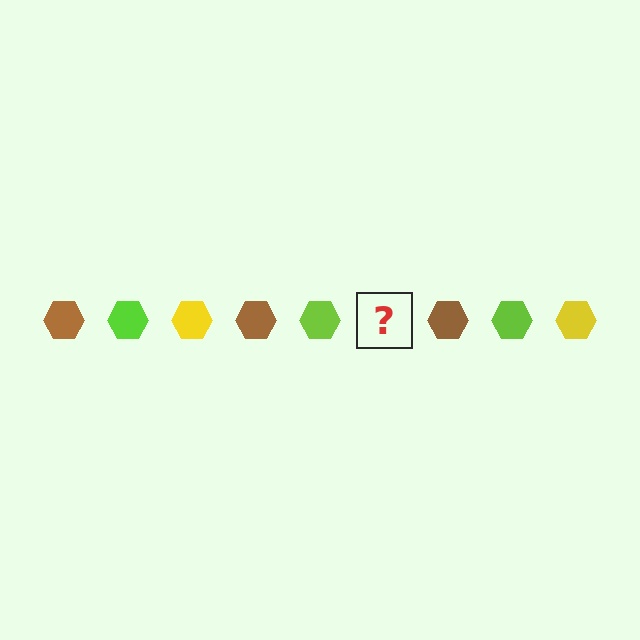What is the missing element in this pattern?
The missing element is a yellow hexagon.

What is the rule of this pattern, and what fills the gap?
The rule is that the pattern cycles through brown, lime, yellow hexagons. The gap should be filled with a yellow hexagon.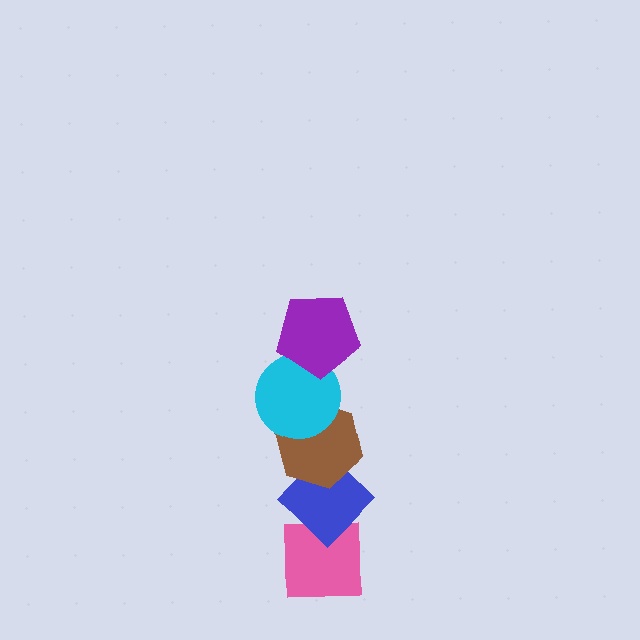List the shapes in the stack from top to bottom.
From top to bottom: the purple pentagon, the cyan circle, the brown hexagon, the blue diamond, the pink square.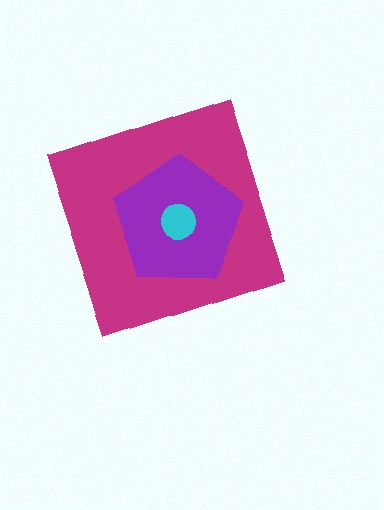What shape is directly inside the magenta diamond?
The purple pentagon.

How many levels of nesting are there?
3.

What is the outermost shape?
The magenta diamond.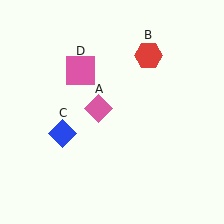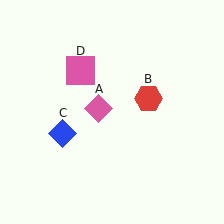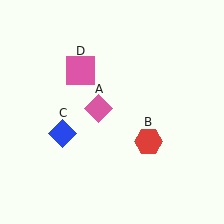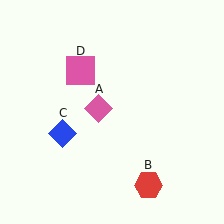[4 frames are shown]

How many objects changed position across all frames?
1 object changed position: red hexagon (object B).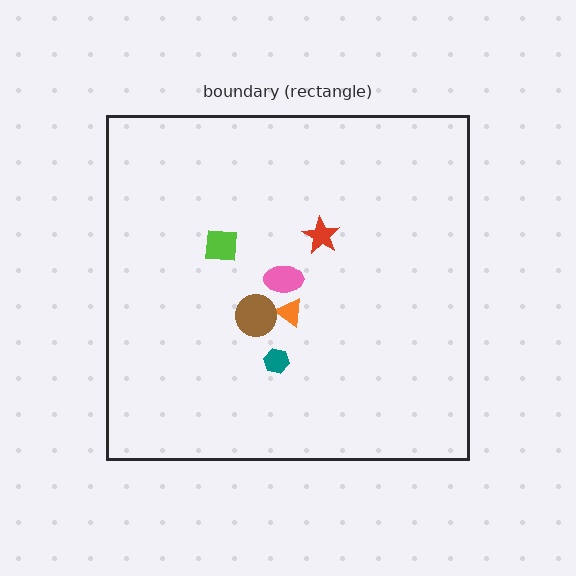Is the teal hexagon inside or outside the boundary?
Inside.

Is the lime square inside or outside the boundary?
Inside.